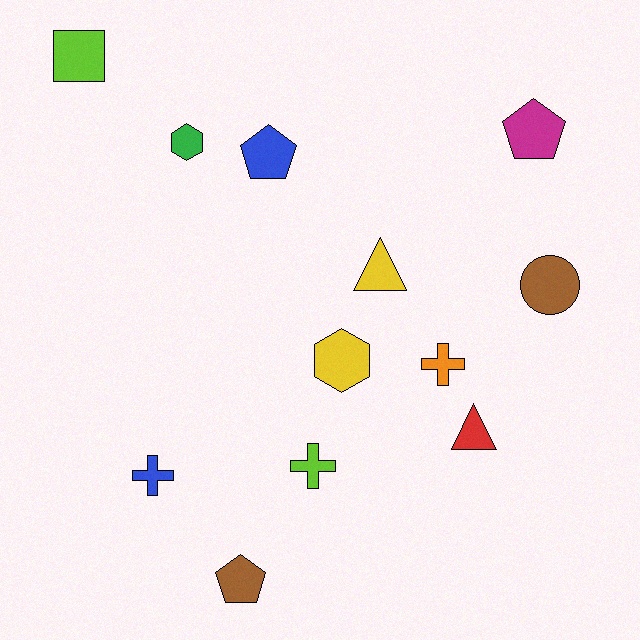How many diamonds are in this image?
There are no diamonds.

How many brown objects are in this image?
There are 2 brown objects.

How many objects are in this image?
There are 12 objects.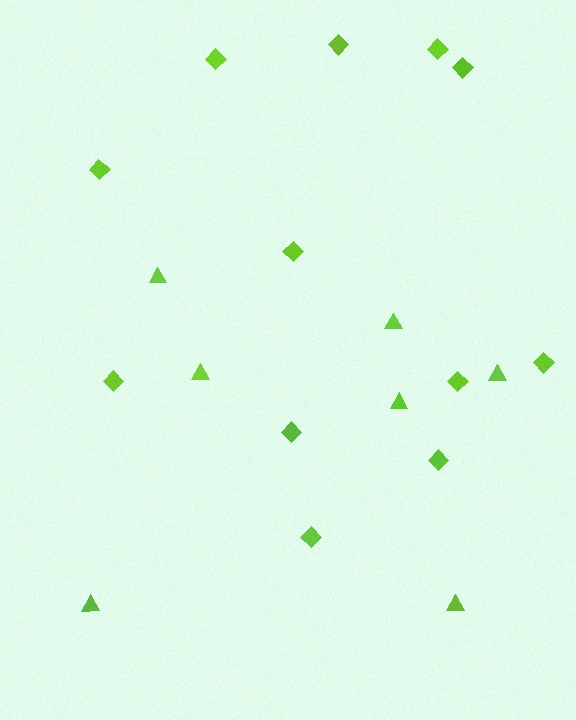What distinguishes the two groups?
There are 2 groups: one group of diamonds (12) and one group of triangles (7).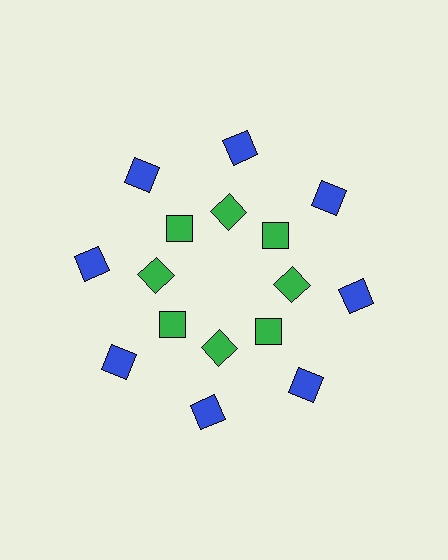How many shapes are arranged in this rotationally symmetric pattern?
There are 16 shapes, arranged in 8 groups of 2.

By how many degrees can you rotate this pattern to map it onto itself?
The pattern maps onto itself every 45 degrees of rotation.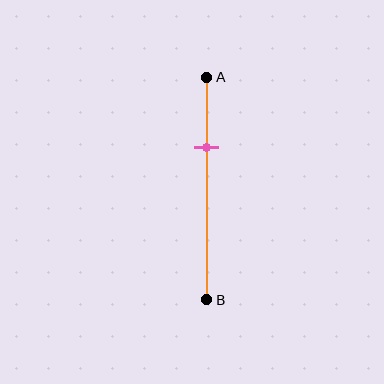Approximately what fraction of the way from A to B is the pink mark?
The pink mark is approximately 30% of the way from A to B.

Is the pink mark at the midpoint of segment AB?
No, the mark is at about 30% from A, not at the 50% midpoint.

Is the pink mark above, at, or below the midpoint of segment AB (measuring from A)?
The pink mark is above the midpoint of segment AB.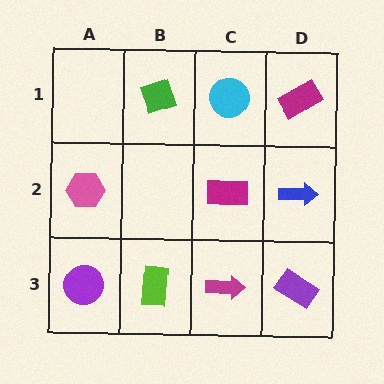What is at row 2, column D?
A blue arrow.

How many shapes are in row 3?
4 shapes.